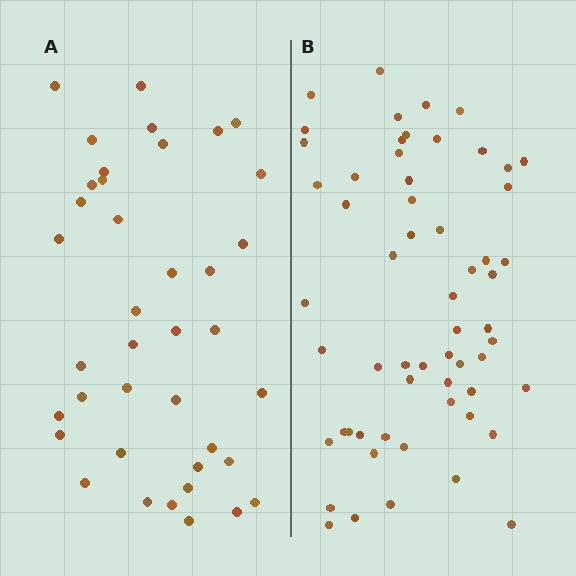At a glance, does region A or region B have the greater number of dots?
Region B (the right region) has more dots.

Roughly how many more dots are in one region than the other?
Region B has approximately 20 more dots than region A.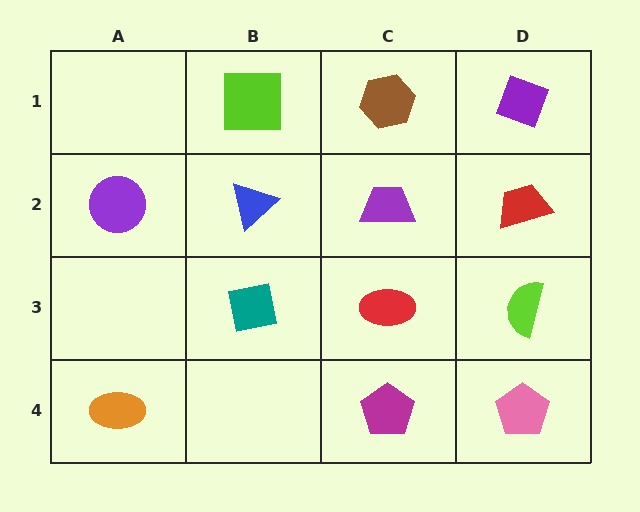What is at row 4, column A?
An orange ellipse.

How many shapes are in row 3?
3 shapes.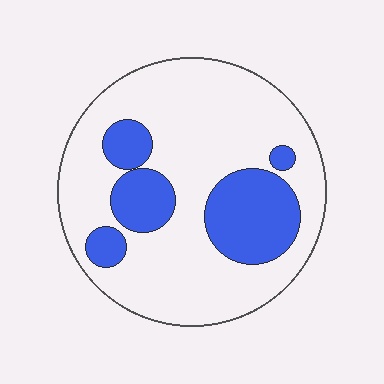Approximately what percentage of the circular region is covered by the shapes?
Approximately 25%.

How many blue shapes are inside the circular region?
5.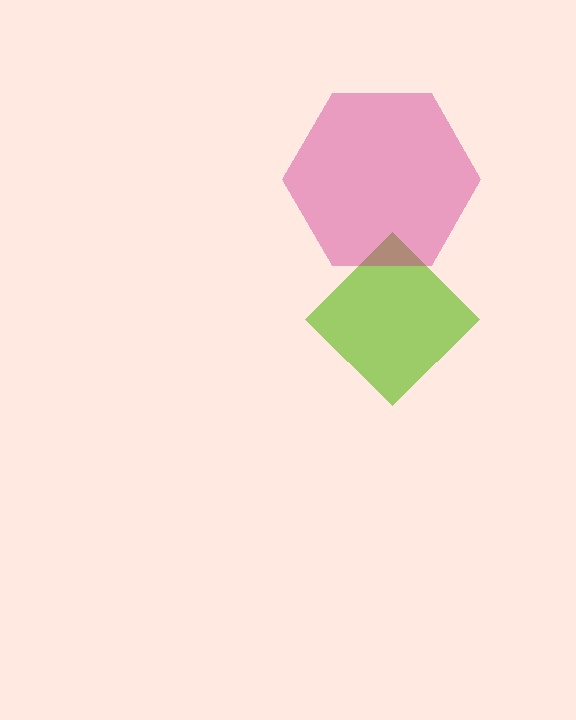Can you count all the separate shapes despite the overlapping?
Yes, there are 2 separate shapes.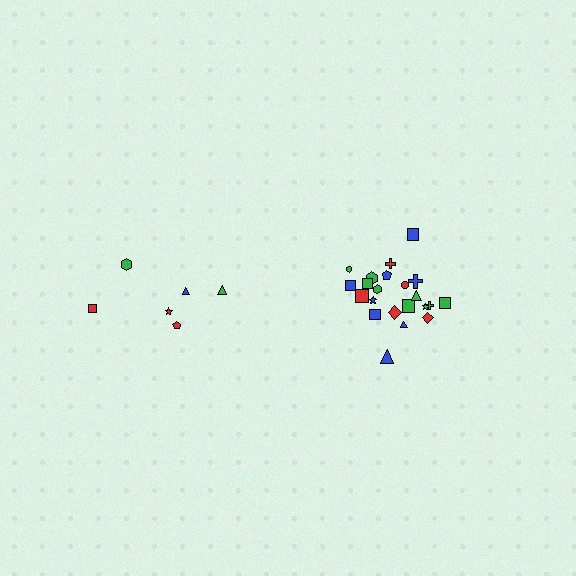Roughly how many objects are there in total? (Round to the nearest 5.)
Roughly 30 objects in total.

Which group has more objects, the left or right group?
The right group.